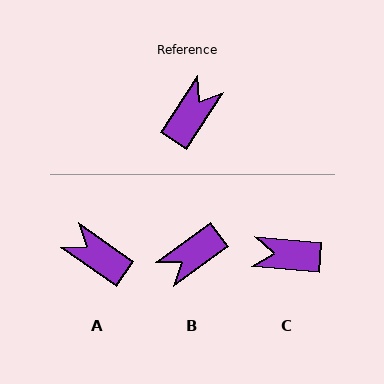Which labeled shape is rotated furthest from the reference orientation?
B, about 160 degrees away.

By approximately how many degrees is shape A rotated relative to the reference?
Approximately 88 degrees counter-clockwise.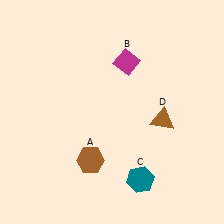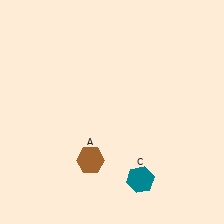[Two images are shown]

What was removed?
The magenta diamond (B), the brown triangle (D) were removed in Image 2.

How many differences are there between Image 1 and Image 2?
There are 2 differences between the two images.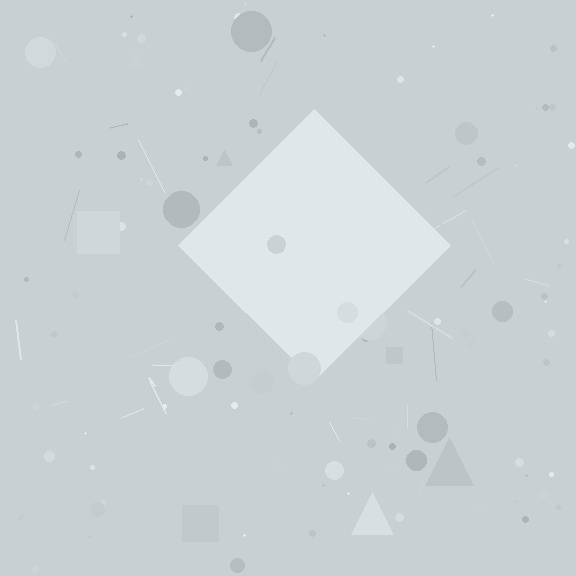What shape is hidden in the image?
A diamond is hidden in the image.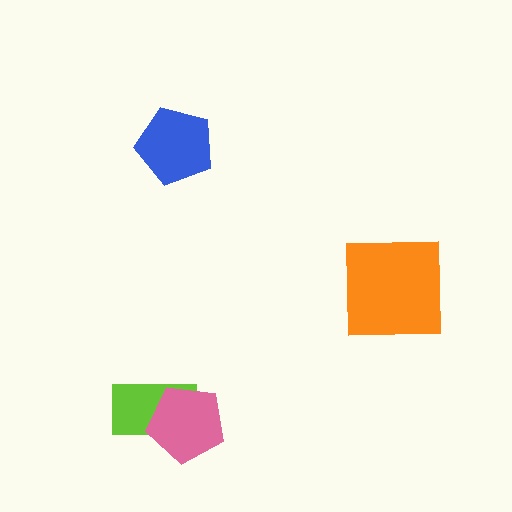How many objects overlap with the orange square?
0 objects overlap with the orange square.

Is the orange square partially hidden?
No, no other shape covers it.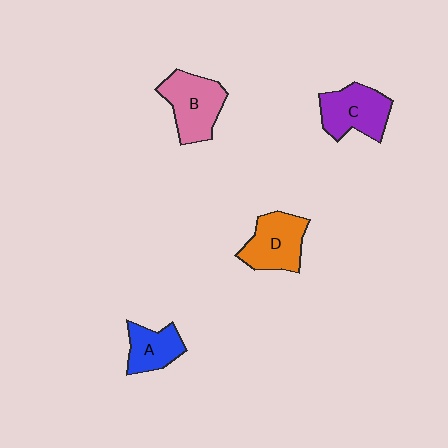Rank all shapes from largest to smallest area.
From largest to smallest: B (pink), C (purple), D (orange), A (blue).